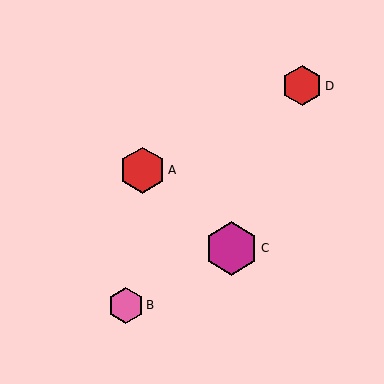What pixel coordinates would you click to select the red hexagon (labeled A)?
Click at (142, 170) to select the red hexagon A.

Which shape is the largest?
The magenta hexagon (labeled C) is the largest.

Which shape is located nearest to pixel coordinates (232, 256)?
The magenta hexagon (labeled C) at (232, 248) is nearest to that location.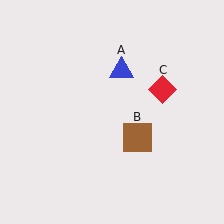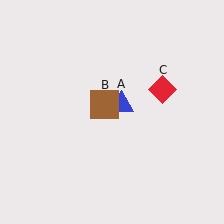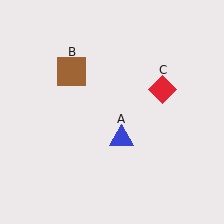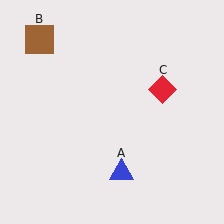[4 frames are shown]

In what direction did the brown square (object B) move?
The brown square (object B) moved up and to the left.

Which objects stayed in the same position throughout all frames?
Red diamond (object C) remained stationary.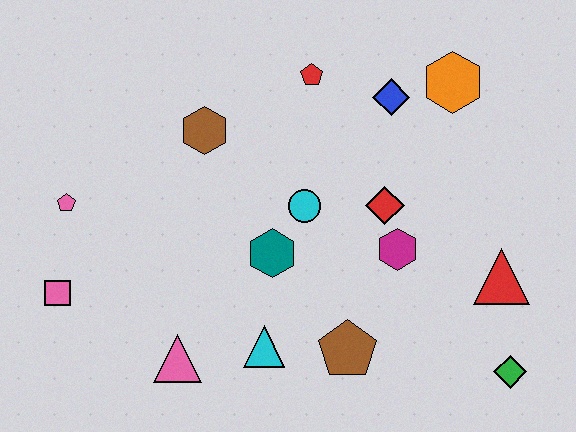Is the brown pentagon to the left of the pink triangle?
No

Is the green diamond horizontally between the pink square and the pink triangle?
No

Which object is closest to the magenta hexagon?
The red diamond is closest to the magenta hexagon.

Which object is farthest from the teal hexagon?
The green diamond is farthest from the teal hexagon.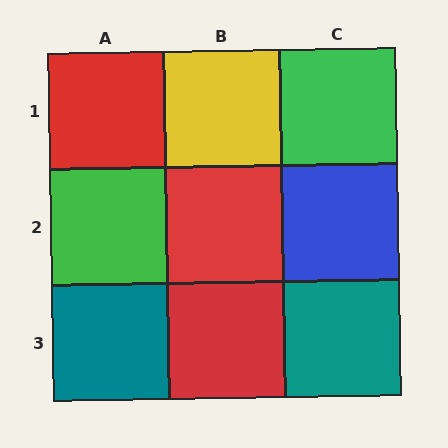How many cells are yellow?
1 cell is yellow.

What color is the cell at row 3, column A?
Teal.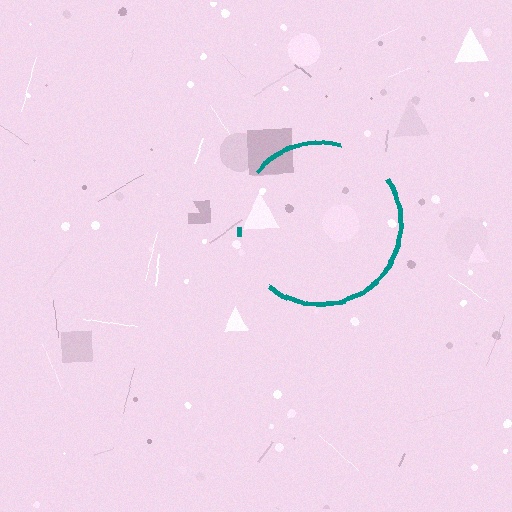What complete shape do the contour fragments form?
The contour fragments form a circle.